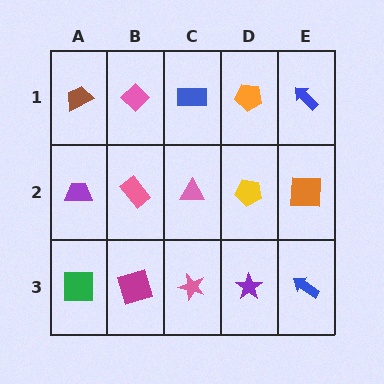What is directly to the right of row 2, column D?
An orange square.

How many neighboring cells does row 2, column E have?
3.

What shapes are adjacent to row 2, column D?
An orange pentagon (row 1, column D), a purple star (row 3, column D), a pink triangle (row 2, column C), an orange square (row 2, column E).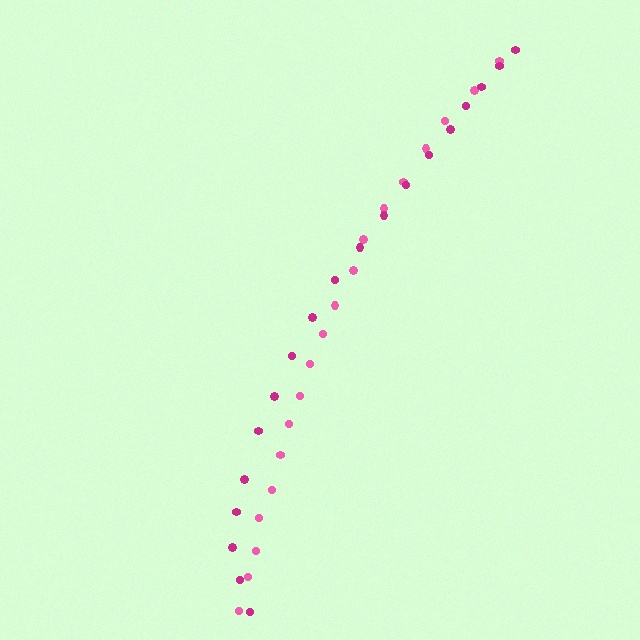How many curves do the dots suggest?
There are 2 distinct paths.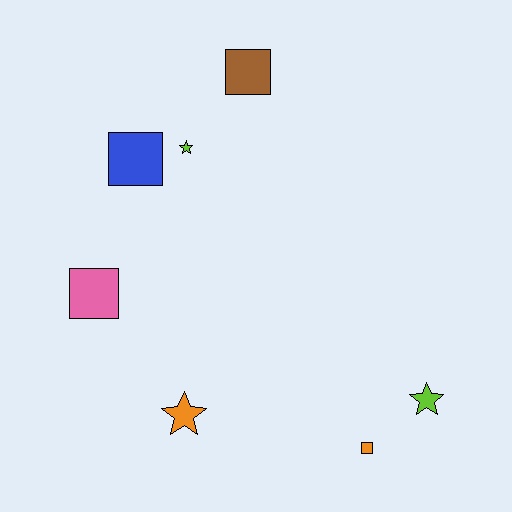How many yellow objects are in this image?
There are no yellow objects.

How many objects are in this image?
There are 7 objects.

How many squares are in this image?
There are 4 squares.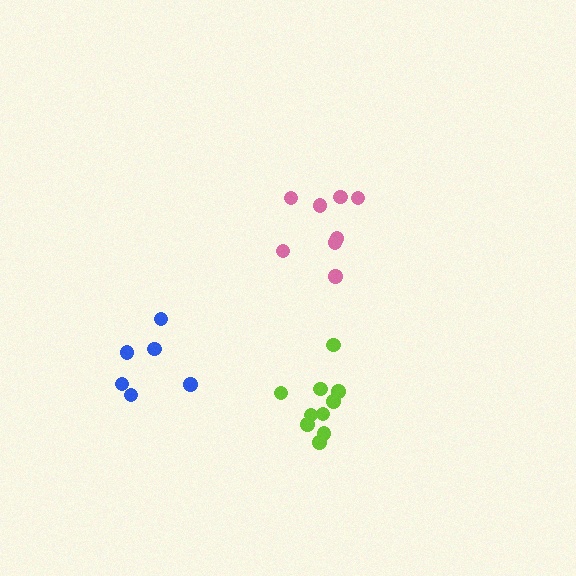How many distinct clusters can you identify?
There are 3 distinct clusters.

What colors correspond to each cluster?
The clusters are colored: lime, blue, pink.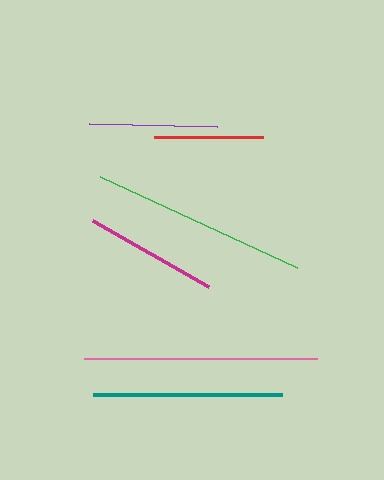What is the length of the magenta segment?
The magenta segment is approximately 133 pixels long.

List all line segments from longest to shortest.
From longest to shortest: pink, green, teal, magenta, purple, red.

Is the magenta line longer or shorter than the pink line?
The pink line is longer than the magenta line.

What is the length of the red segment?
The red segment is approximately 109 pixels long.